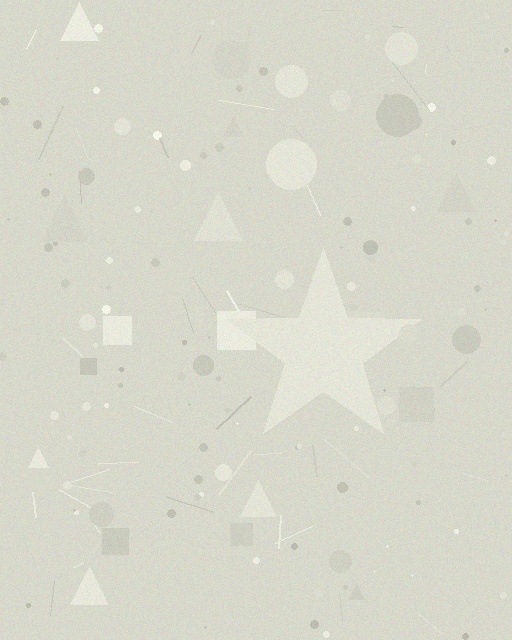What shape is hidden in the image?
A star is hidden in the image.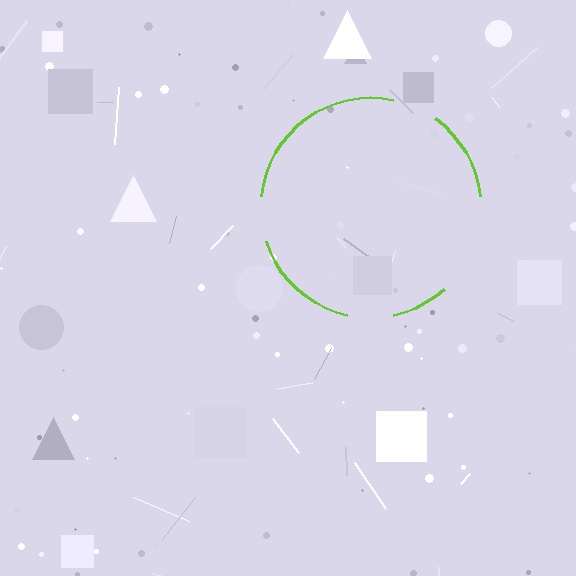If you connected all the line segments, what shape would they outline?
They would outline a circle.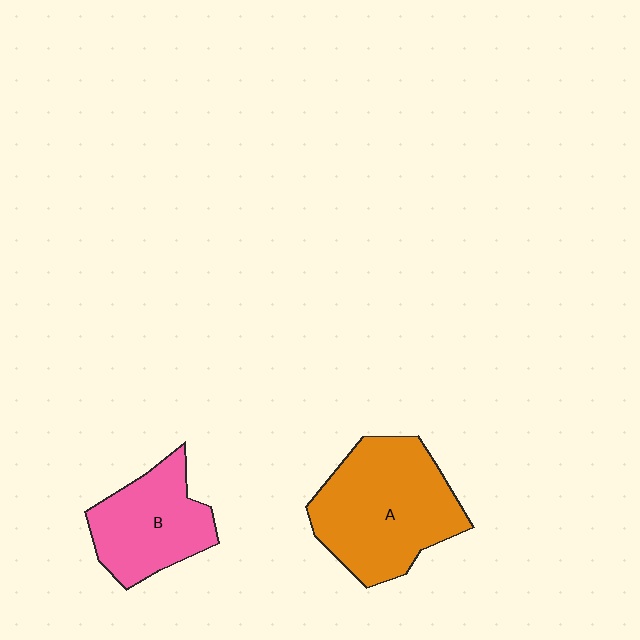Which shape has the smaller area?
Shape B (pink).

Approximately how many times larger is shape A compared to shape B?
Approximately 1.5 times.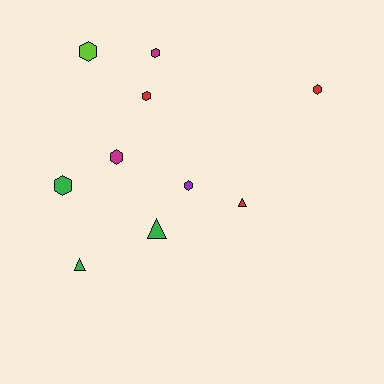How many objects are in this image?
There are 10 objects.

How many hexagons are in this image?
There are 7 hexagons.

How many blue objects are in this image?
There are no blue objects.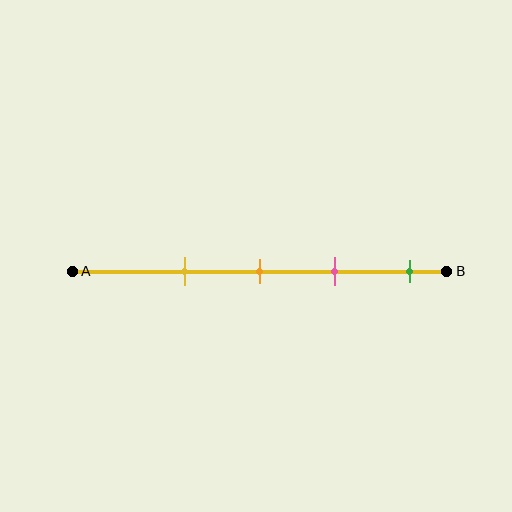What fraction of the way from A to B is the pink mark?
The pink mark is approximately 70% (0.7) of the way from A to B.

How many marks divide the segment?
There are 4 marks dividing the segment.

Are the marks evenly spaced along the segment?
Yes, the marks are approximately evenly spaced.